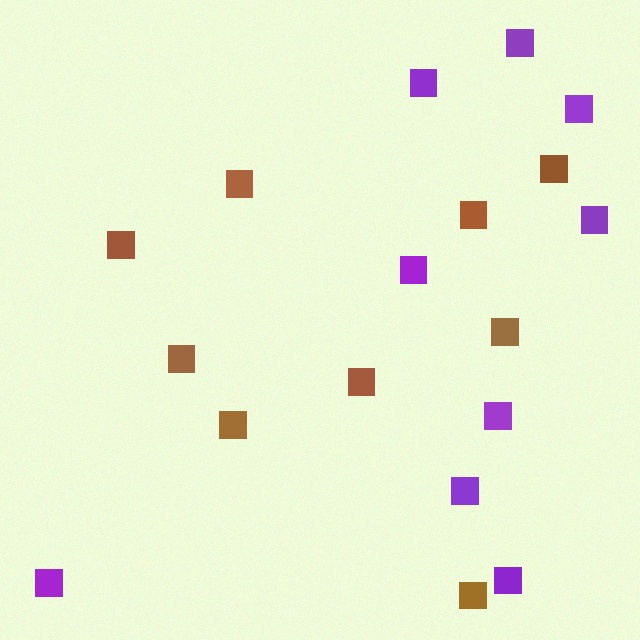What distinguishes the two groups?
There are 2 groups: one group of brown squares (9) and one group of purple squares (9).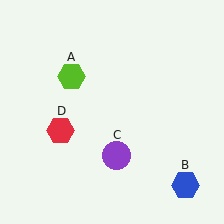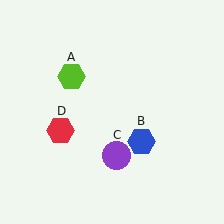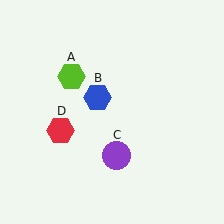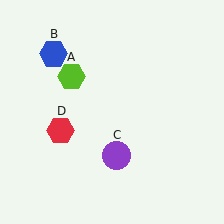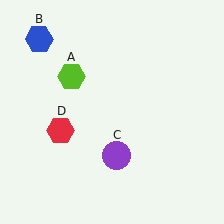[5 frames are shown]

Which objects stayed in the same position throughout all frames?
Lime hexagon (object A) and purple circle (object C) and red hexagon (object D) remained stationary.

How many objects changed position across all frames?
1 object changed position: blue hexagon (object B).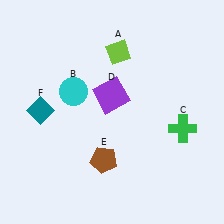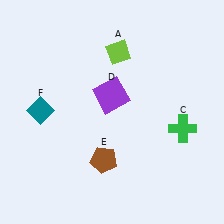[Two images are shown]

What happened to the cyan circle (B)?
The cyan circle (B) was removed in Image 2. It was in the top-left area of Image 1.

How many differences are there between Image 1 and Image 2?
There is 1 difference between the two images.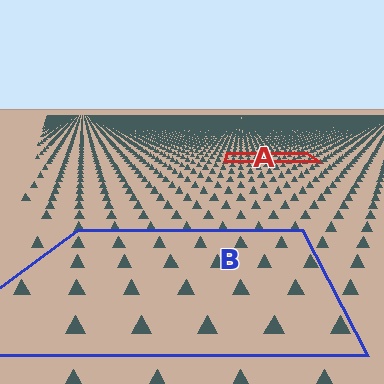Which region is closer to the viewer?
Region B is closer. The texture elements there are larger and more spread out.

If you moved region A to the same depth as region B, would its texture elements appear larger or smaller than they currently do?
They would appear larger. At a closer depth, the same texture elements are projected at a bigger on-screen size.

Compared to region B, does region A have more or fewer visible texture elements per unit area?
Region A has more texture elements per unit area — they are packed more densely because it is farther away.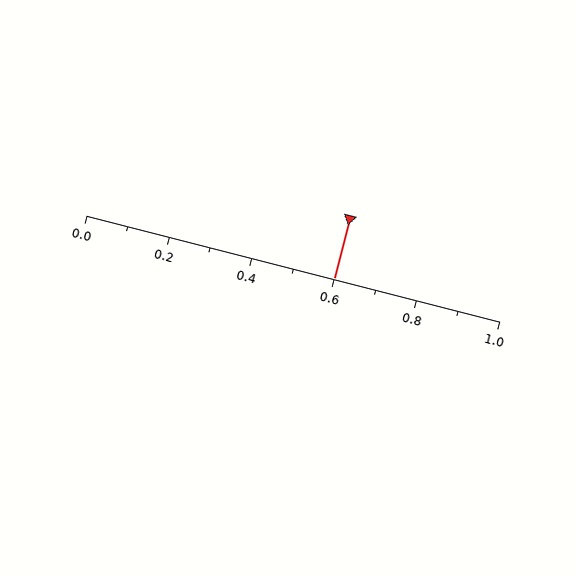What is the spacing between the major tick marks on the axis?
The major ticks are spaced 0.2 apart.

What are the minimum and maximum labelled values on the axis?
The axis runs from 0.0 to 1.0.